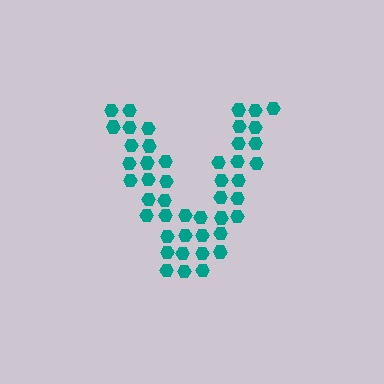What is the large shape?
The large shape is the letter V.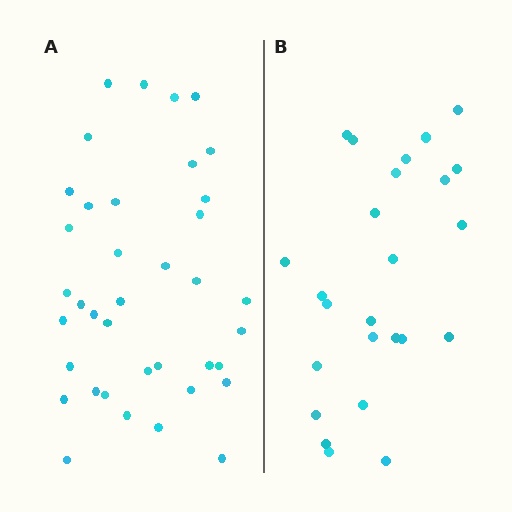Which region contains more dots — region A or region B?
Region A (the left region) has more dots.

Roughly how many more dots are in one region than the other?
Region A has approximately 15 more dots than region B.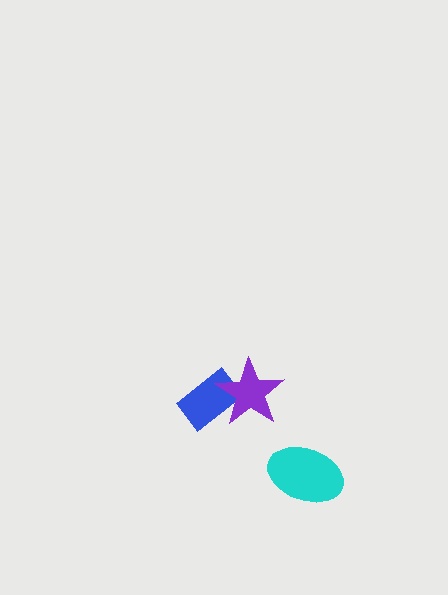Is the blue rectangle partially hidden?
Yes, it is partially covered by another shape.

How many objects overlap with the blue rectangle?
1 object overlaps with the blue rectangle.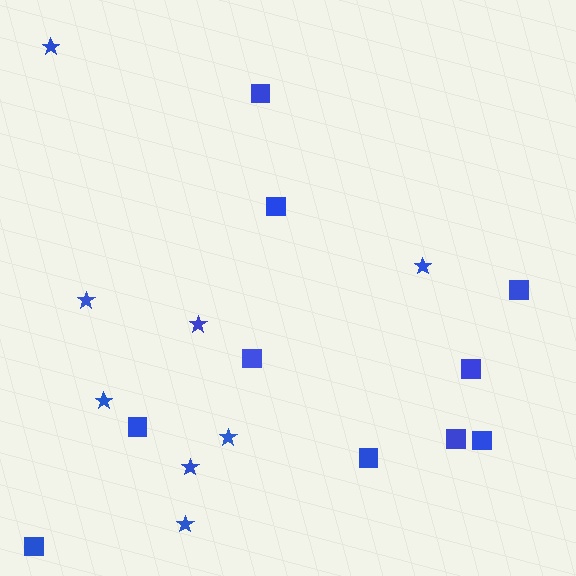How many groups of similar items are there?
There are 2 groups: one group of squares (10) and one group of stars (8).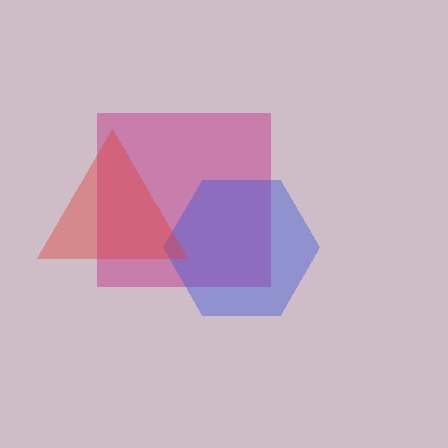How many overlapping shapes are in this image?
There are 3 overlapping shapes in the image.